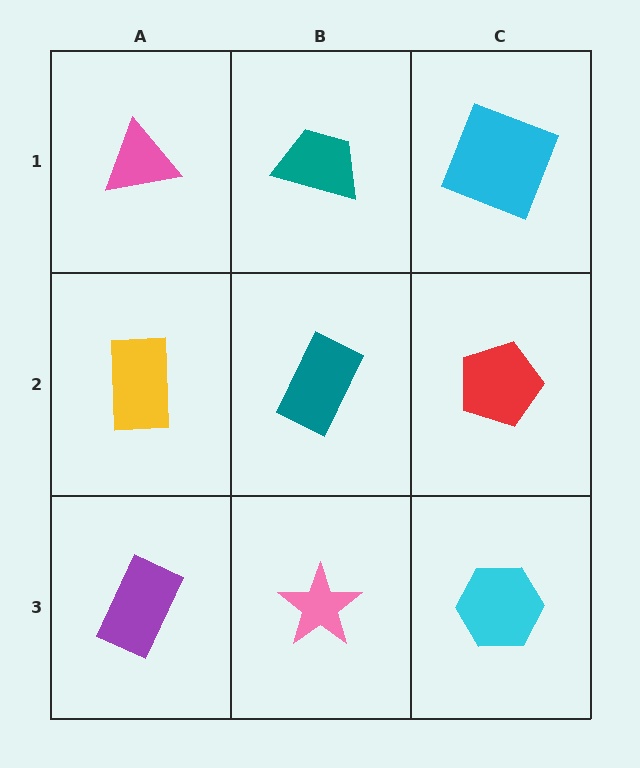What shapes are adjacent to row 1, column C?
A red pentagon (row 2, column C), a teal trapezoid (row 1, column B).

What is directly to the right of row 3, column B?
A cyan hexagon.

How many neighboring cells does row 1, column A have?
2.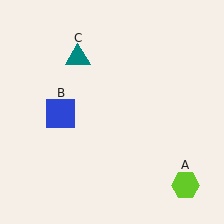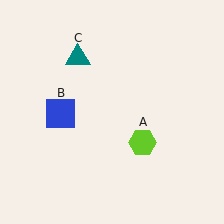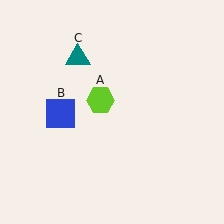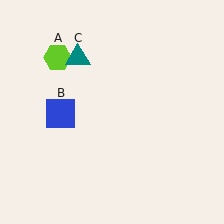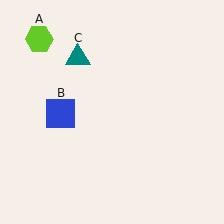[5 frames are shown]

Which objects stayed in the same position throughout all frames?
Blue square (object B) and teal triangle (object C) remained stationary.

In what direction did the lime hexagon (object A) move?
The lime hexagon (object A) moved up and to the left.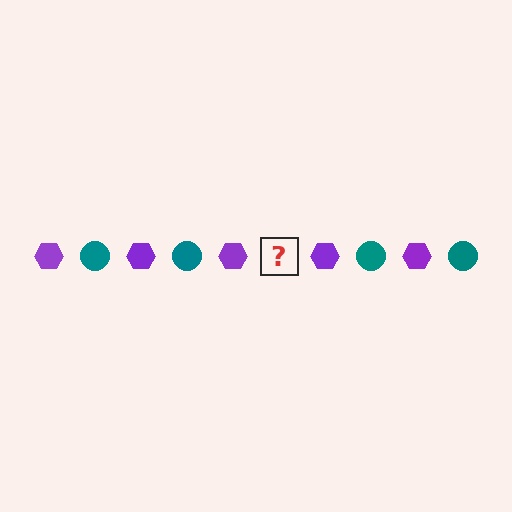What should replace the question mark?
The question mark should be replaced with a teal circle.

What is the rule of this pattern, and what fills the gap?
The rule is that the pattern alternates between purple hexagon and teal circle. The gap should be filled with a teal circle.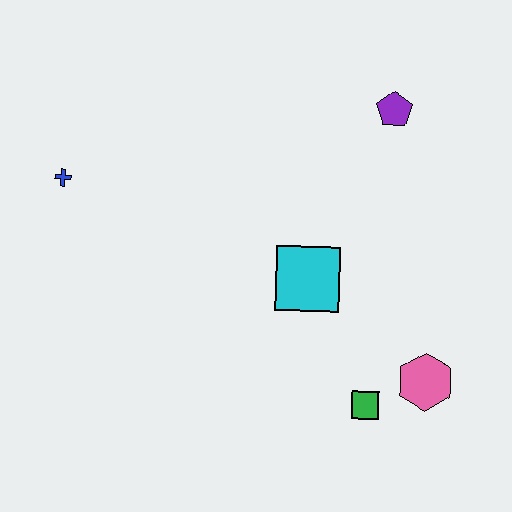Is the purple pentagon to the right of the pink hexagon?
No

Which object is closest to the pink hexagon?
The green square is closest to the pink hexagon.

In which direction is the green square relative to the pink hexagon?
The green square is to the left of the pink hexagon.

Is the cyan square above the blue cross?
No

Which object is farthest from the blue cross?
The pink hexagon is farthest from the blue cross.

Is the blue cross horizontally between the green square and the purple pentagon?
No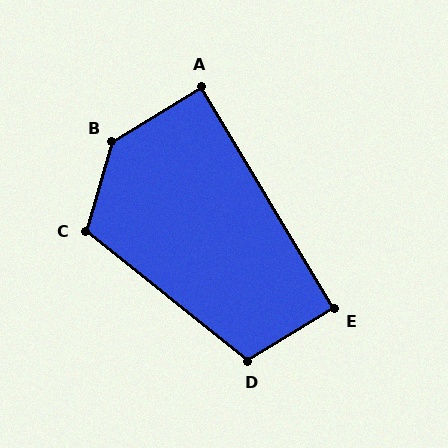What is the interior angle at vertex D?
Approximately 110 degrees (obtuse).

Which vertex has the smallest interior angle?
A, at approximately 89 degrees.